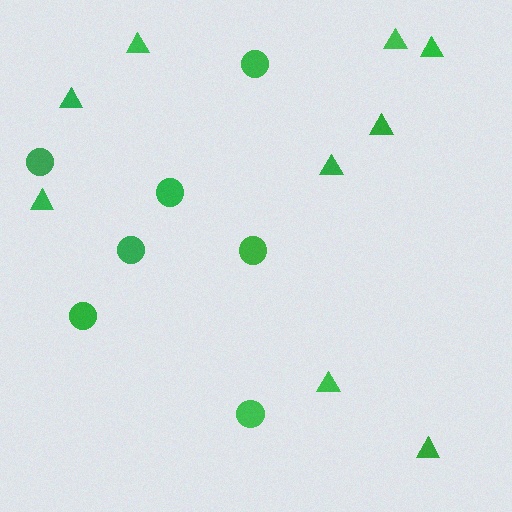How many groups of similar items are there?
There are 2 groups: one group of circles (7) and one group of triangles (9).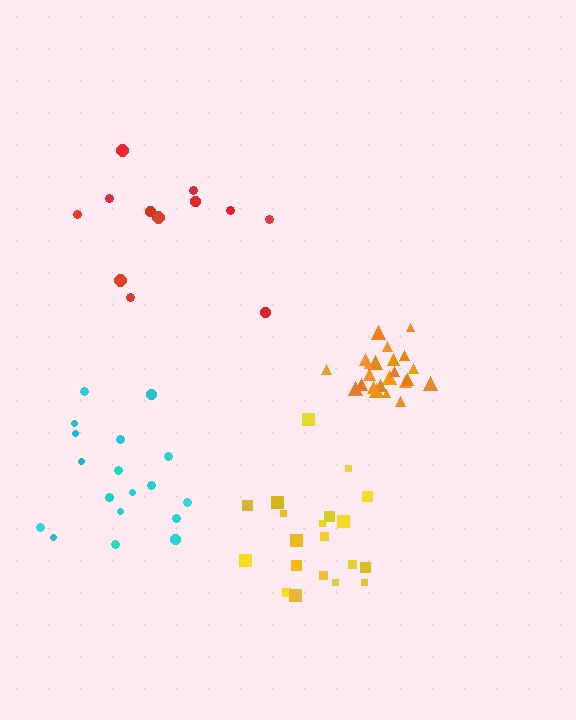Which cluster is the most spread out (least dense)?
Red.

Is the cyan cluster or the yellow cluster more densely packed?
Yellow.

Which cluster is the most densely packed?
Orange.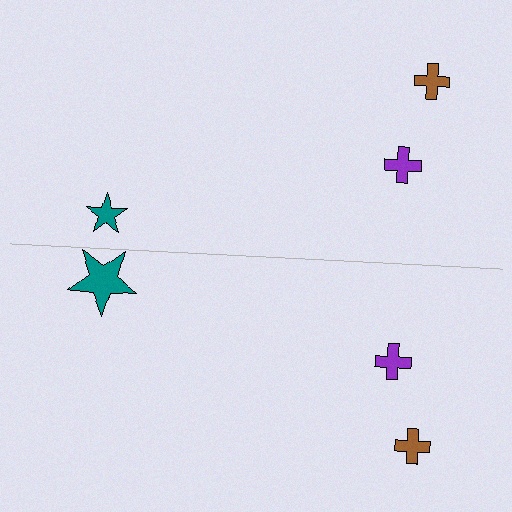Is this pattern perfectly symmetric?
No, the pattern is not perfectly symmetric. The teal star on the bottom side has a different size than its mirror counterpart.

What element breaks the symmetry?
The teal star on the bottom side has a different size than its mirror counterpart.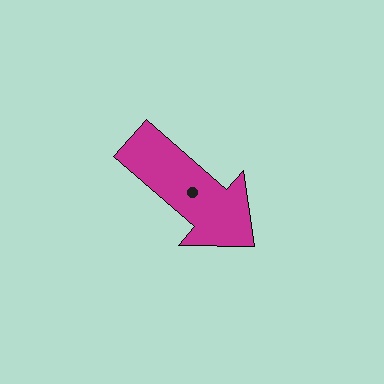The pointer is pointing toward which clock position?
Roughly 4 o'clock.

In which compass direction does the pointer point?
Southeast.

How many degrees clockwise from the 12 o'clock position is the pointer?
Approximately 131 degrees.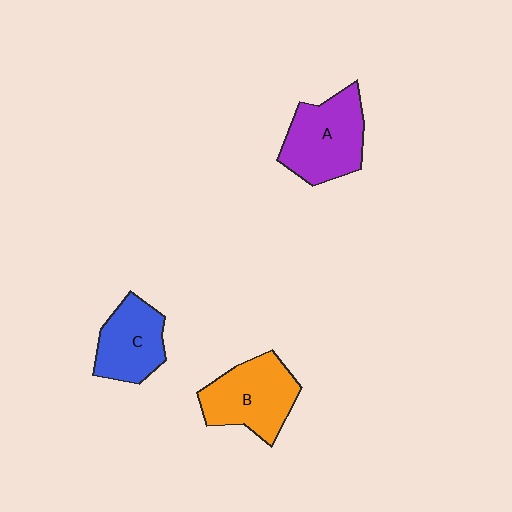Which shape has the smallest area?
Shape C (blue).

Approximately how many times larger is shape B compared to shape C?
Approximately 1.2 times.